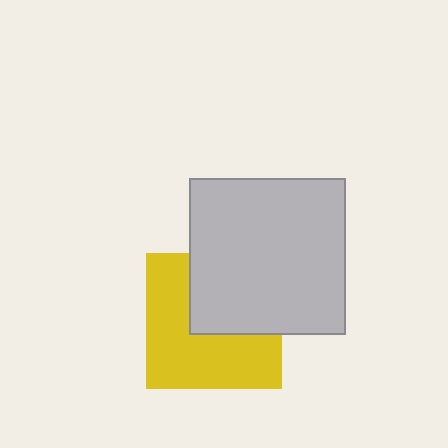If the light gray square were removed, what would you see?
You would see the complete yellow square.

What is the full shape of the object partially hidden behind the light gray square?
The partially hidden object is a yellow square.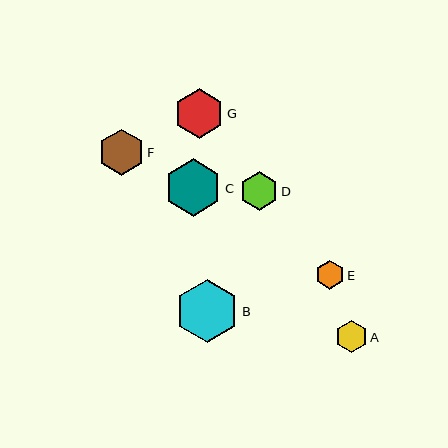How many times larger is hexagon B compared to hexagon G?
Hexagon B is approximately 1.3 times the size of hexagon G.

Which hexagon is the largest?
Hexagon B is the largest with a size of approximately 63 pixels.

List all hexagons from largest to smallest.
From largest to smallest: B, C, G, F, D, A, E.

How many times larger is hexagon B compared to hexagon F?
Hexagon B is approximately 1.4 times the size of hexagon F.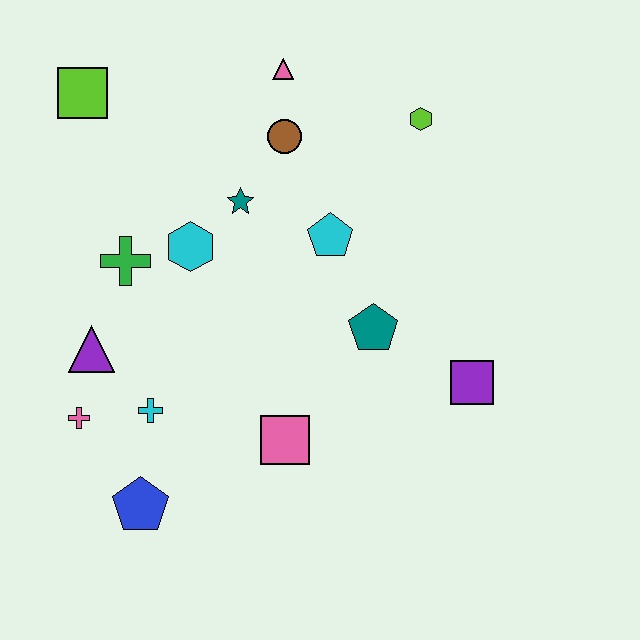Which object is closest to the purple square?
The teal pentagon is closest to the purple square.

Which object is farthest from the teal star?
The blue pentagon is farthest from the teal star.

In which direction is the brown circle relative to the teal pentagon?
The brown circle is above the teal pentagon.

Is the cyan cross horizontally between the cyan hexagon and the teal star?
No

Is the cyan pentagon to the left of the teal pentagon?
Yes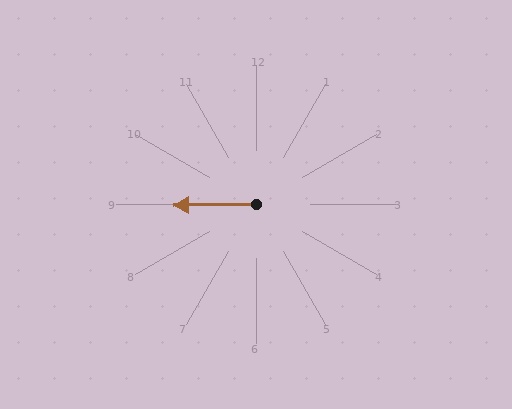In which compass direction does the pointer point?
West.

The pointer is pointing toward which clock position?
Roughly 9 o'clock.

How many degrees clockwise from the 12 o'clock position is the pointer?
Approximately 269 degrees.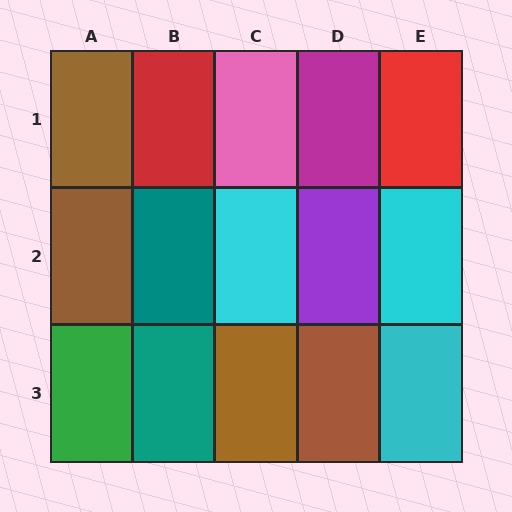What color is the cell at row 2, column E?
Cyan.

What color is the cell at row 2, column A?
Brown.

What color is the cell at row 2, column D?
Purple.